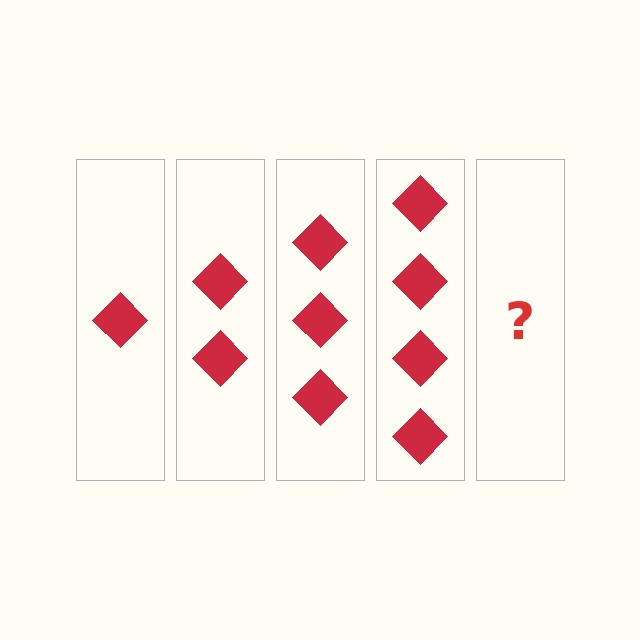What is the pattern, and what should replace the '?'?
The pattern is that each step adds one more diamond. The '?' should be 5 diamonds.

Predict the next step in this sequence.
The next step is 5 diamonds.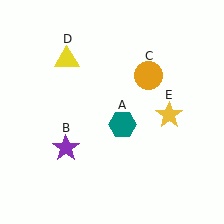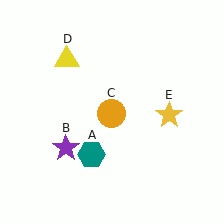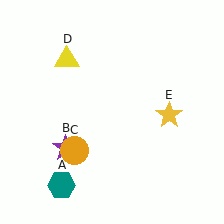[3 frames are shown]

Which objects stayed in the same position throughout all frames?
Purple star (object B) and yellow triangle (object D) and yellow star (object E) remained stationary.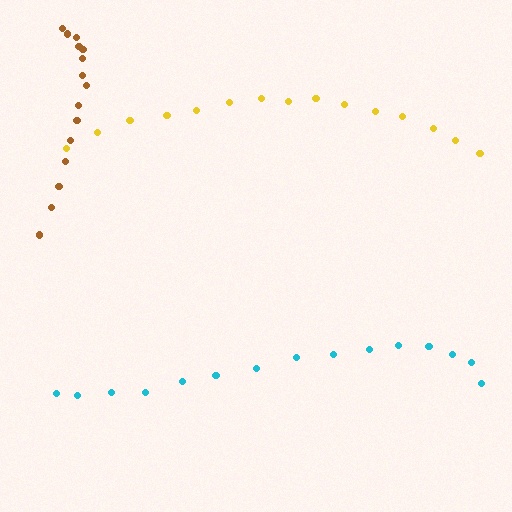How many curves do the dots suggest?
There are 3 distinct paths.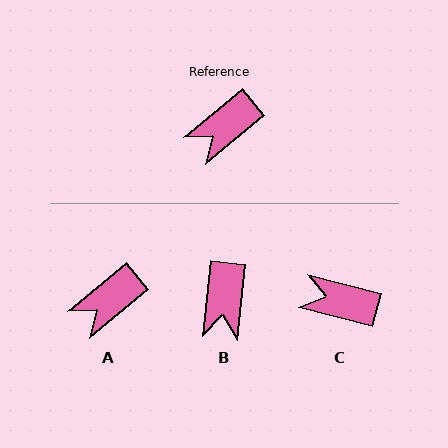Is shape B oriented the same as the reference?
No, it is off by about 44 degrees.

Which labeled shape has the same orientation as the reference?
A.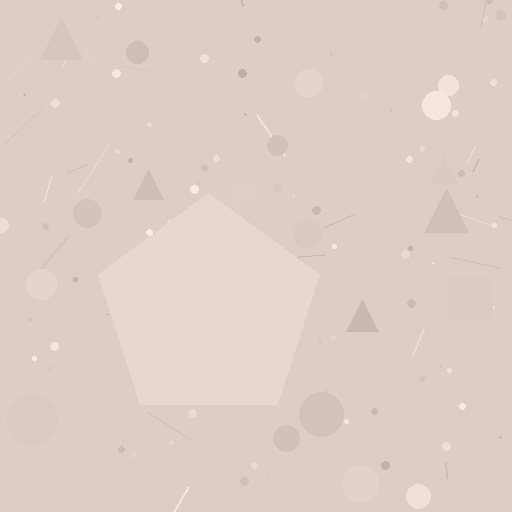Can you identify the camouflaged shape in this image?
The camouflaged shape is a pentagon.